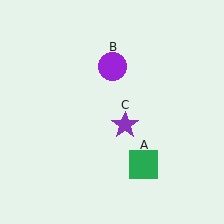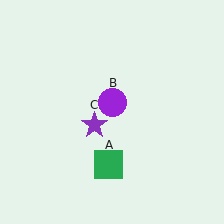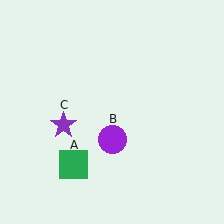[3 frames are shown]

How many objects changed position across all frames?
3 objects changed position: green square (object A), purple circle (object B), purple star (object C).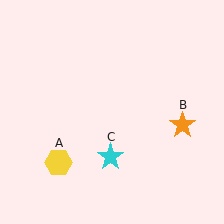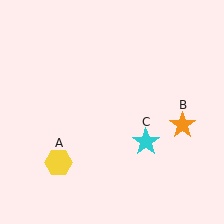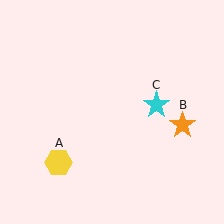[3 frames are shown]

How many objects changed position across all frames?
1 object changed position: cyan star (object C).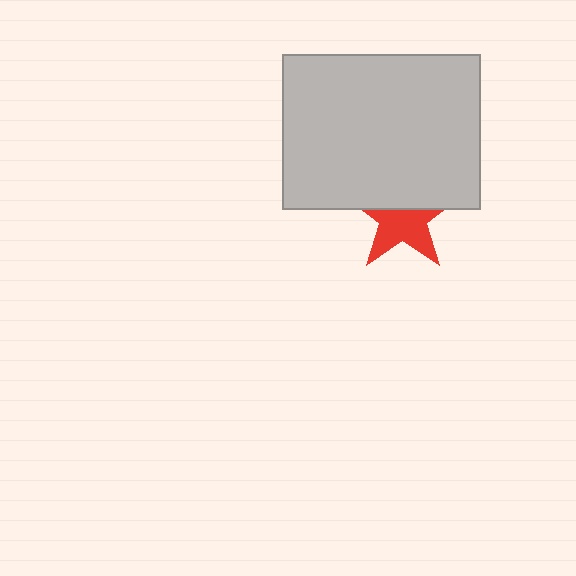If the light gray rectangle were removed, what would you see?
You would see the complete red star.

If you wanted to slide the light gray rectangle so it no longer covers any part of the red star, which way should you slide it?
Slide it up — that is the most direct way to separate the two shapes.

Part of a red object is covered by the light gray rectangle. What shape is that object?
It is a star.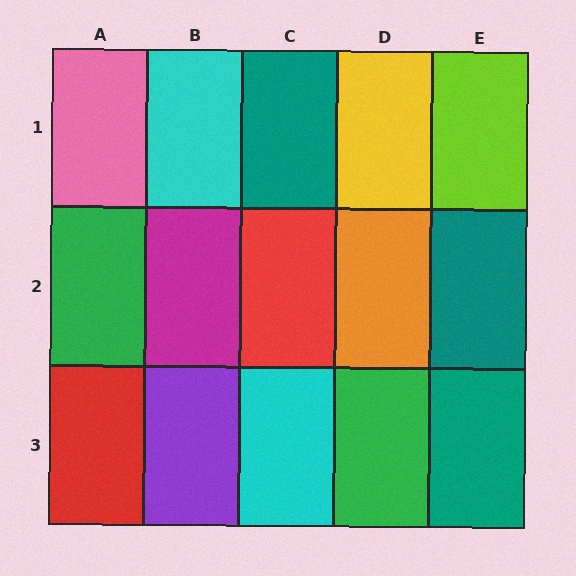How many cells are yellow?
1 cell is yellow.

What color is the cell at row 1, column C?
Teal.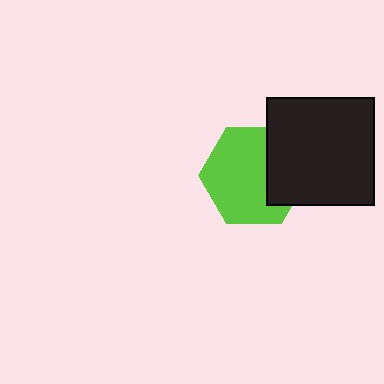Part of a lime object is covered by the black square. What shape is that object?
It is a hexagon.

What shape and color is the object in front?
The object in front is a black square.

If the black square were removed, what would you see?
You would see the complete lime hexagon.